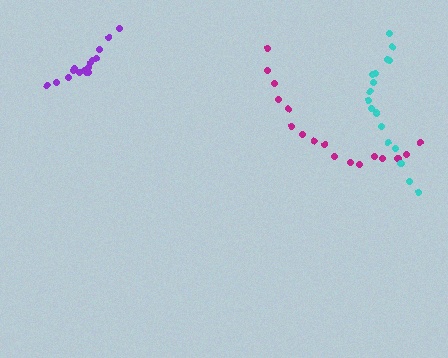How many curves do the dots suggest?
There are 3 distinct paths.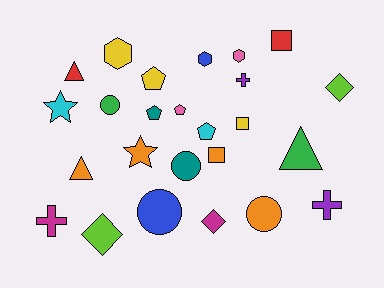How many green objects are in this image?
There are 2 green objects.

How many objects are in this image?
There are 25 objects.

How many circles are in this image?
There are 4 circles.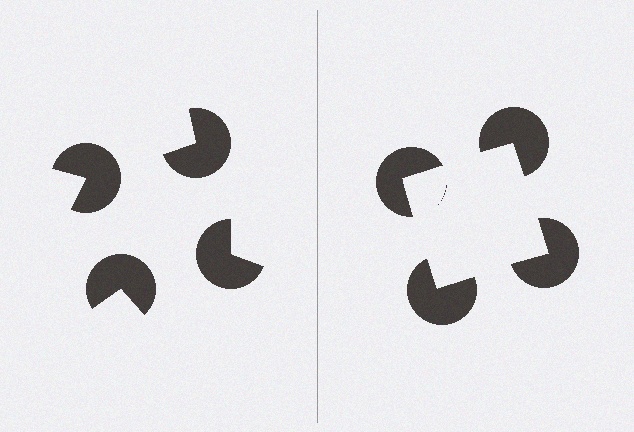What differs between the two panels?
The pac-man discs are positioned identically on both sides; only the wedge orientations differ. On the right they align to a square; on the left they are misaligned.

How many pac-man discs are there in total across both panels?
8 — 4 on each side.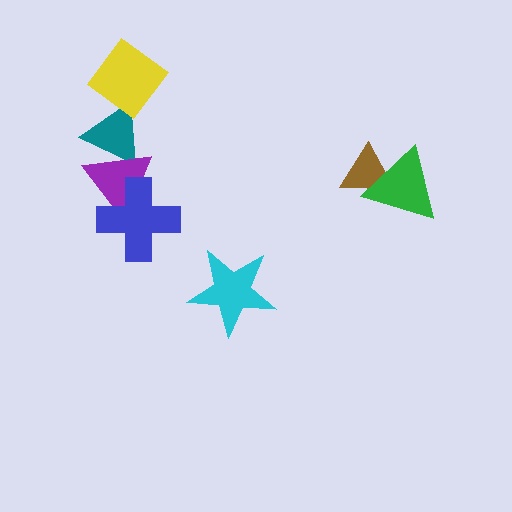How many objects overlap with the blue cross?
1 object overlaps with the blue cross.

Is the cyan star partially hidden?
No, no other shape covers it.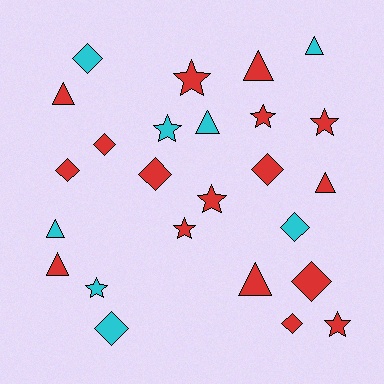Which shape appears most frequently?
Diamond, with 9 objects.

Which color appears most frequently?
Red, with 17 objects.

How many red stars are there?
There are 6 red stars.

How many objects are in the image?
There are 25 objects.